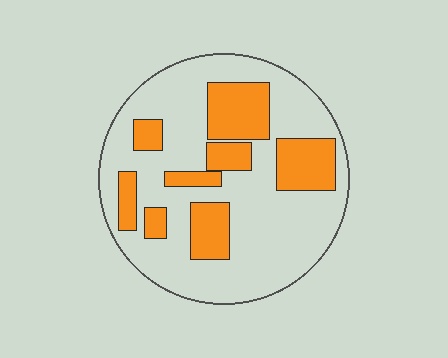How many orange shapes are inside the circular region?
8.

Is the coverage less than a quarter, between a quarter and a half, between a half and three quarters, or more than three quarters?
Between a quarter and a half.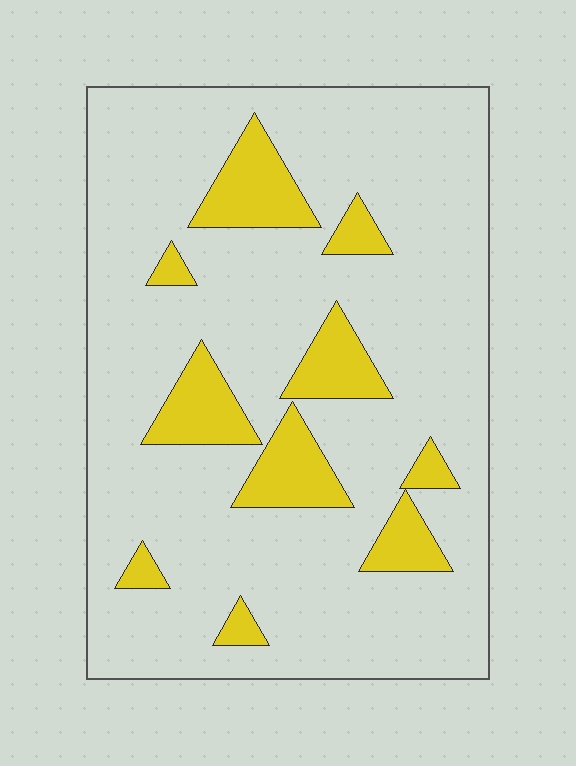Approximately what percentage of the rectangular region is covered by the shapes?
Approximately 15%.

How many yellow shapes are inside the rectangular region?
10.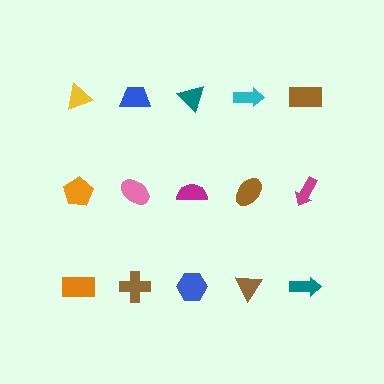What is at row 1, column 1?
A yellow triangle.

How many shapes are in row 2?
5 shapes.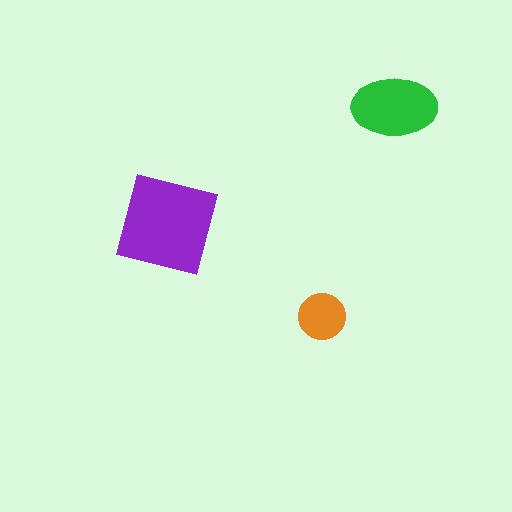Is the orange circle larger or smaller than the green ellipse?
Smaller.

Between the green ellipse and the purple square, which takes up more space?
The purple square.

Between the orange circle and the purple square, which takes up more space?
The purple square.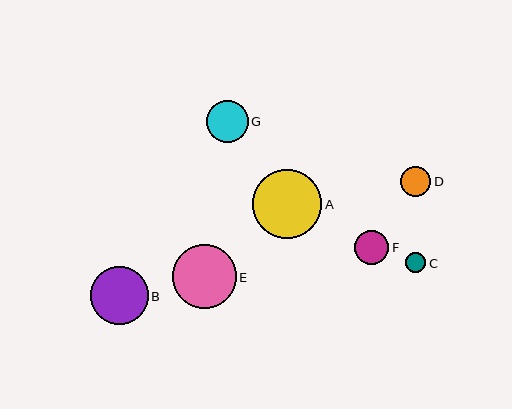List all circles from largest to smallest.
From largest to smallest: A, E, B, G, F, D, C.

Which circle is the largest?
Circle A is the largest with a size of approximately 69 pixels.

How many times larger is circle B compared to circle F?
Circle B is approximately 1.7 times the size of circle F.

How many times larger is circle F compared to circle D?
Circle F is approximately 1.1 times the size of circle D.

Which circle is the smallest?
Circle C is the smallest with a size of approximately 20 pixels.